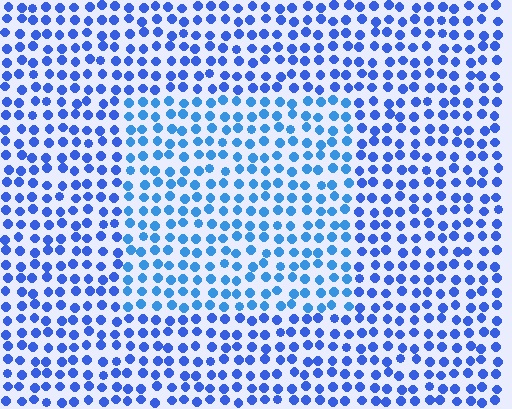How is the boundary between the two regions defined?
The boundary is defined purely by a slight shift in hue (about 19 degrees). Spacing, size, and orientation are identical on both sides.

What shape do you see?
I see a rectangle.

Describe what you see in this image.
The image is filled with small blue elements in a uniform arrangement. A rectangle-shaped region is visible where the elements are tinted to a slightly different hue, forming a subtle color boundary.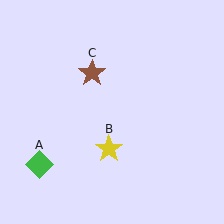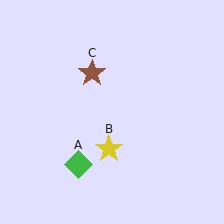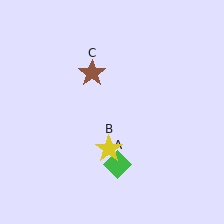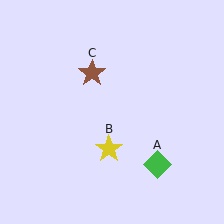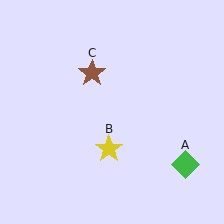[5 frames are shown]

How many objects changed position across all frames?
1 object changed position: green diamond (object A).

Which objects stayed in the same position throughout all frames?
Yellow star (object B) and brown star (object C) remained stationary.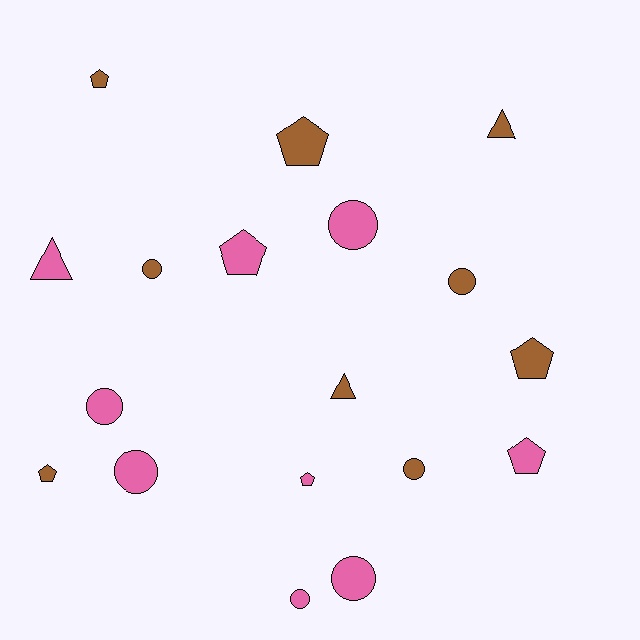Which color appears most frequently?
Brown, with 9 objects.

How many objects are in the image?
There are 18 objects.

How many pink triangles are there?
There is 1 pink triangle.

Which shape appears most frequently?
Circle, with 8 objects.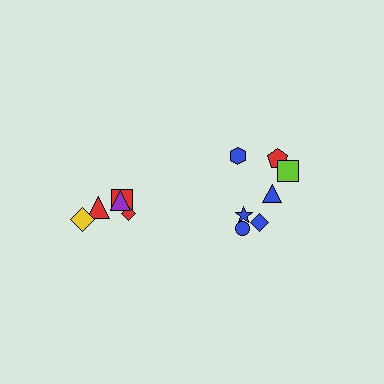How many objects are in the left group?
There are 5 objects.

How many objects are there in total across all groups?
There are 12 objects.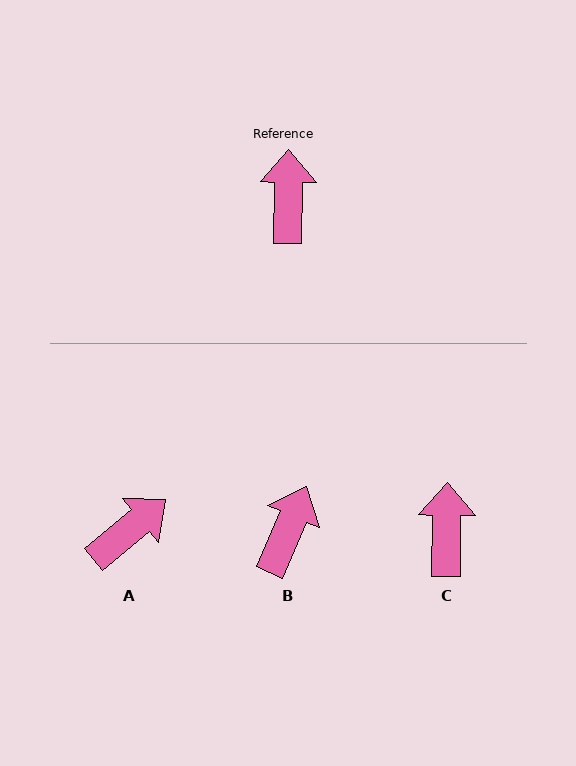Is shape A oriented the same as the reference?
No, it is off by about 50 degrees.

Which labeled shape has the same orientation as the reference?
C.